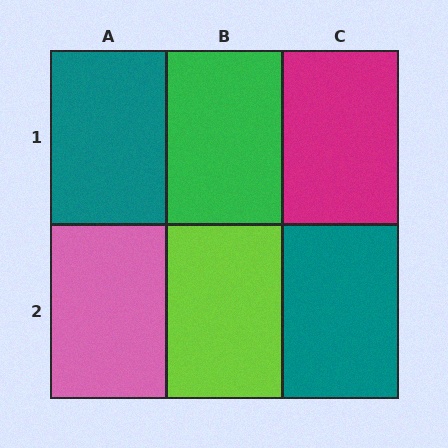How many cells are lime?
1 cell is lime.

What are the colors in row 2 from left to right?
Pink, lime, teal.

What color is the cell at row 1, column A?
Teal.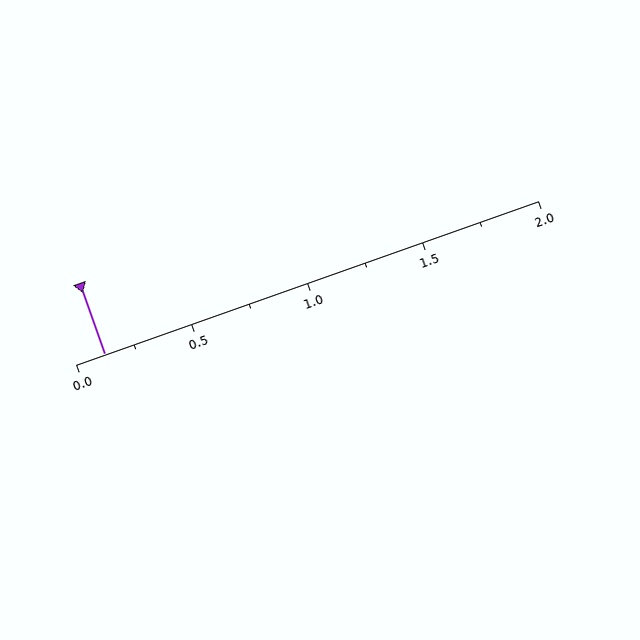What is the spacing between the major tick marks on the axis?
The major ticks are spaced 0.5 apart.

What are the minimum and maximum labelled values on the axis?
The axis runs from 0.0 to 2.0.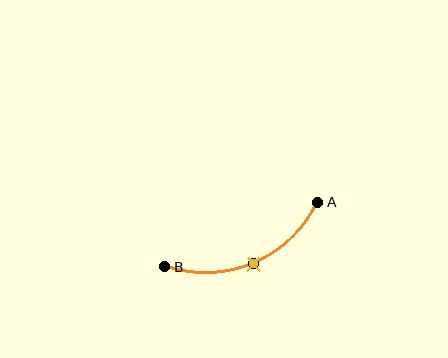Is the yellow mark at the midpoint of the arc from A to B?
Yes. The yellow mark lies on the arc at equal arc-length from both A and B — it is the arc midpoint.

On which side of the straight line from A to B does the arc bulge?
The arc bulges below the straight line connecting A and B.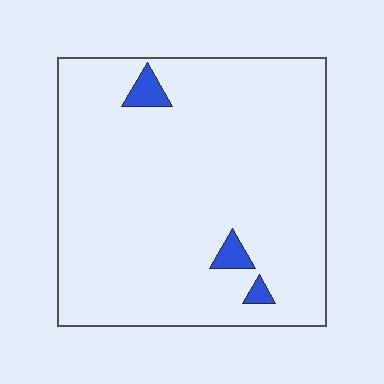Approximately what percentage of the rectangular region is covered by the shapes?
Approximately 5%.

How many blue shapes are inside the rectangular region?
3.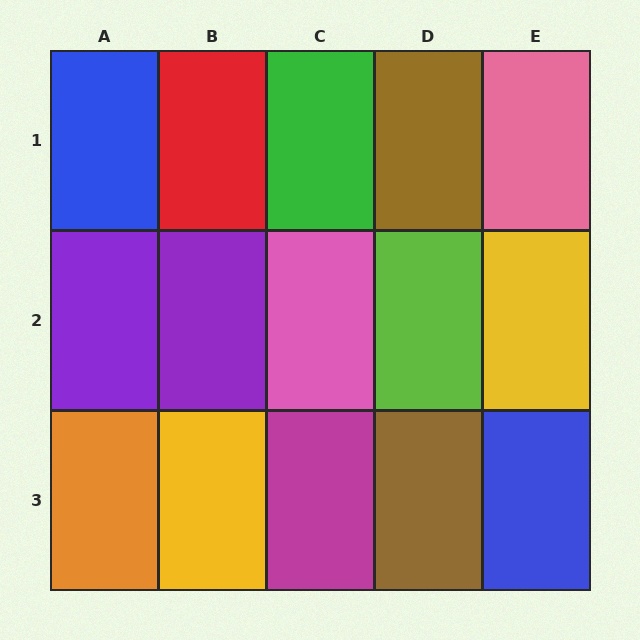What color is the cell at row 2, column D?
Lime.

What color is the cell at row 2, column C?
Pink.